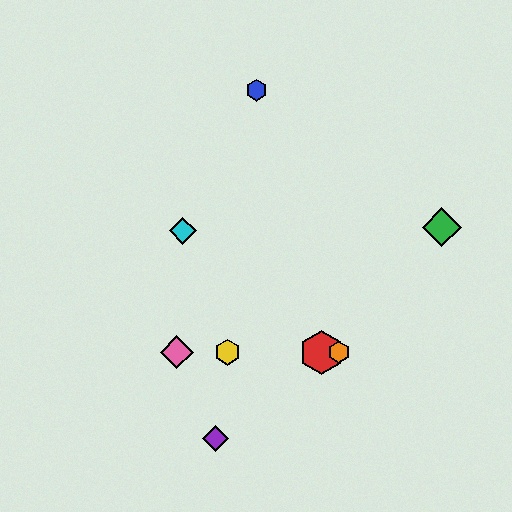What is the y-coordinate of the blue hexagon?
The blue hexagon is at y≈90.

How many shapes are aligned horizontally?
4 shapes (the red hexagon, the yellow hexagon, the orange hexagon, the pink diamond) are aligned horizontally.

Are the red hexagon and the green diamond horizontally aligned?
No, the red hexagon is at y≈352 and the green diamond is at y≈227.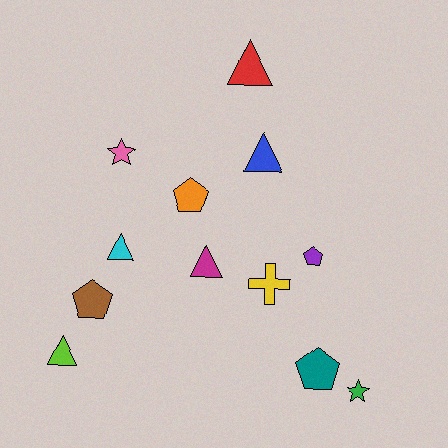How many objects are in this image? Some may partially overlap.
There are 12 objects.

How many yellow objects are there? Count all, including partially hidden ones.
There is 1 yellow object.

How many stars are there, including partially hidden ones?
There are 2 stars.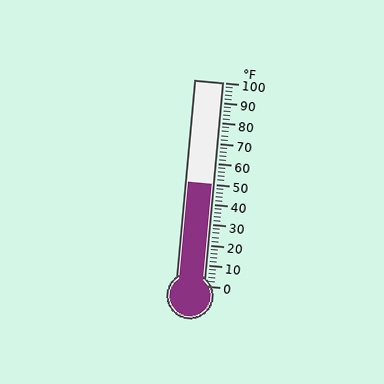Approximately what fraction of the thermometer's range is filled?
The thermometer is filled to approximately 50% of its range.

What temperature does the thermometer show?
The thermometer shows approximately 50°F.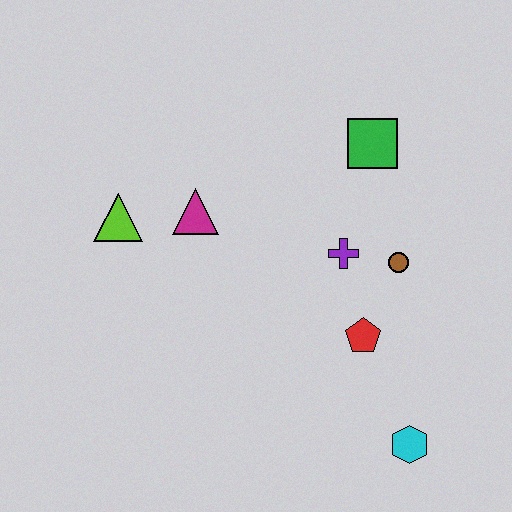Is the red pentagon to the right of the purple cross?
Yes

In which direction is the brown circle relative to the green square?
The brown circle is below the green square.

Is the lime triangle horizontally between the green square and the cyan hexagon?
No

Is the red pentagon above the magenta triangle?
No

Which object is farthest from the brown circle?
The lime triangle is farthest from the brown circle.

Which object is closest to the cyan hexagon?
The red pentagon is closest to the cyan hexagon.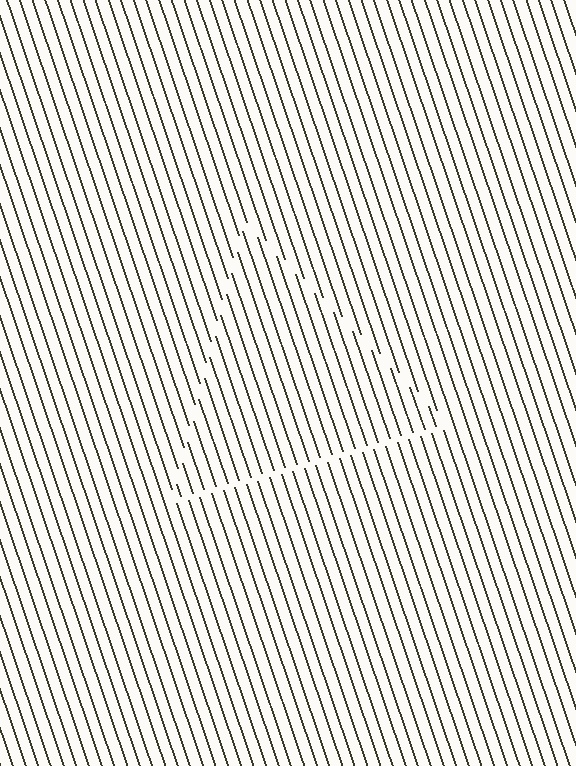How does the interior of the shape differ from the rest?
The interior of the shape contains the same grating, shifted by half a period — the contour is defined by the phase discontinuity where line-ends from the inner and outer gratings abut.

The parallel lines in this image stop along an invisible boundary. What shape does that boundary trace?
An illusory triangle. The interior of the shape contains the same grating, shifted by half a period — the contour is defined by the phase discontinuity where line-ends from the inner and outer gratings abut.